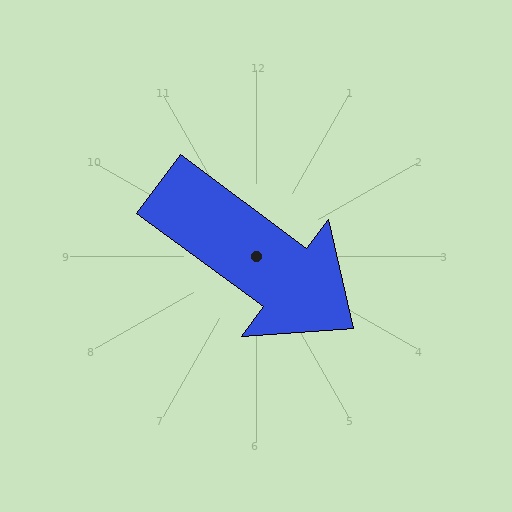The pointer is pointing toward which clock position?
Roughly 4 o'clock.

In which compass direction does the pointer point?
Southeast.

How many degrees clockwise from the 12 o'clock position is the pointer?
Approximately 126 degrees.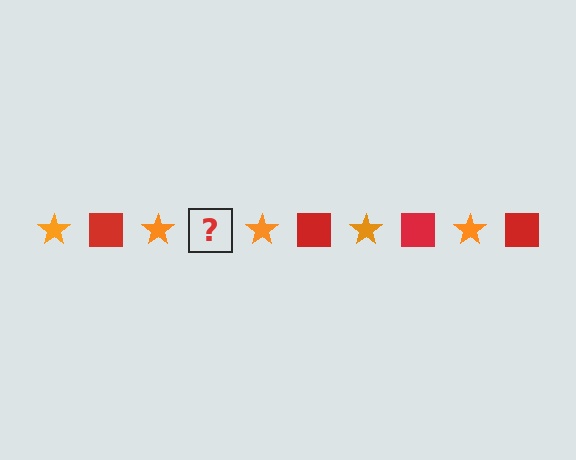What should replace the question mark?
The question mark should be replaced with a red square.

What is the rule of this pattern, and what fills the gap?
The rule is that the pattern alternates between orange star and red square. The gap should be filled with a red square.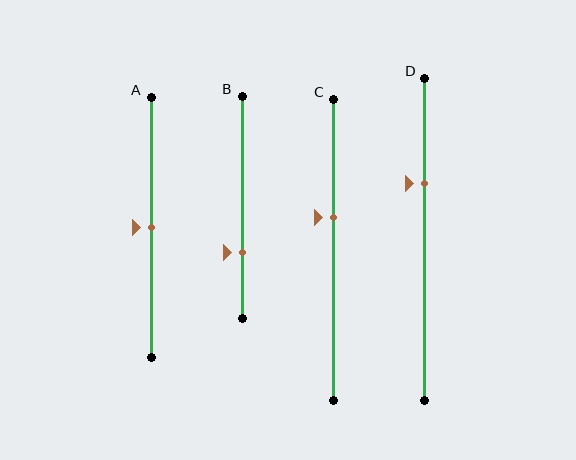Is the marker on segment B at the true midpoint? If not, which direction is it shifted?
No, the marker on segment B is shifted downward by about 20% of the segment length.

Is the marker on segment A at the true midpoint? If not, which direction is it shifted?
Yes, the marker on segment A is at the true midpoint.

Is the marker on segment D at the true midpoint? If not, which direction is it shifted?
No, the marker on segment D is shifted upward by about 17% of the segment length.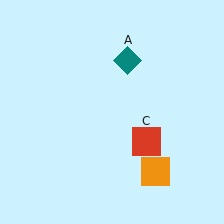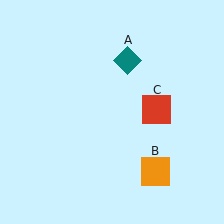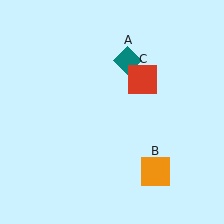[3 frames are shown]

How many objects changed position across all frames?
1 object changed position: red square (object C).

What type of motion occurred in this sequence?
The red square (object C) rotated counterclockwise around the center of the scene.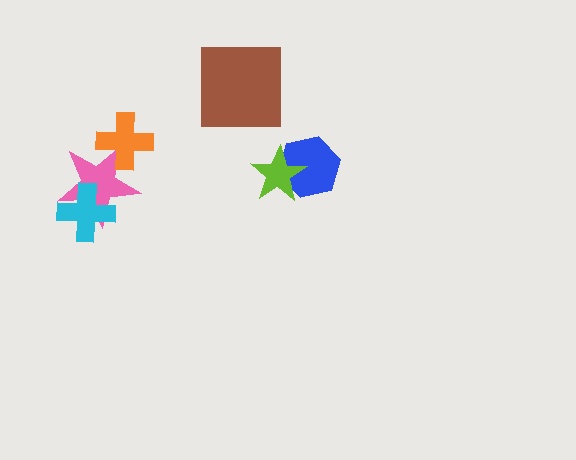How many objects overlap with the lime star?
1 object overlaps with the lime star.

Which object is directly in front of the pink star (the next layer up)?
The cyan cross is directly in front of the pink star.